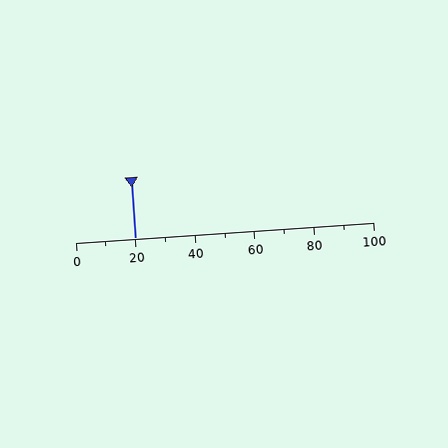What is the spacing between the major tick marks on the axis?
The major ticks are spaced 20 apart.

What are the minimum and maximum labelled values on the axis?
The axis runs from 0 to 100.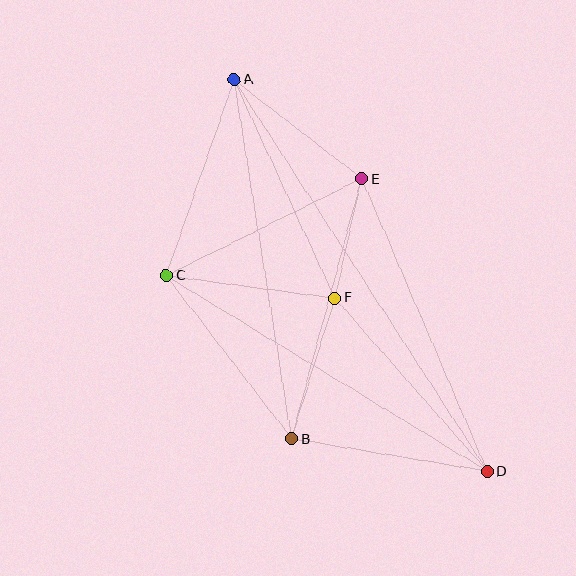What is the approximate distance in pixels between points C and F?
The distance between C and F is approximately 170 pixels.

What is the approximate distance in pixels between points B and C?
The distance between B and C is approximately 206 pixels.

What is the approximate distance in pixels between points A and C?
The distance between A and C is approximately 207 pixels.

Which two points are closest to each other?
Points E and F are closest to each other.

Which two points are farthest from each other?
Points A and D are farthest from each other.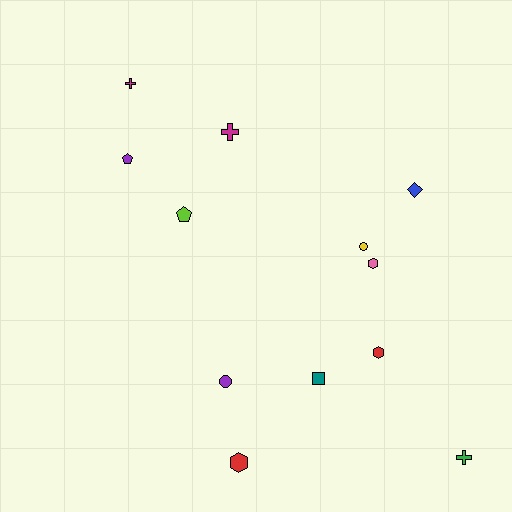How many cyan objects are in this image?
There are no cyan objects.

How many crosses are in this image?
There are 3 crosses.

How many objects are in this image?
There are 12 objects.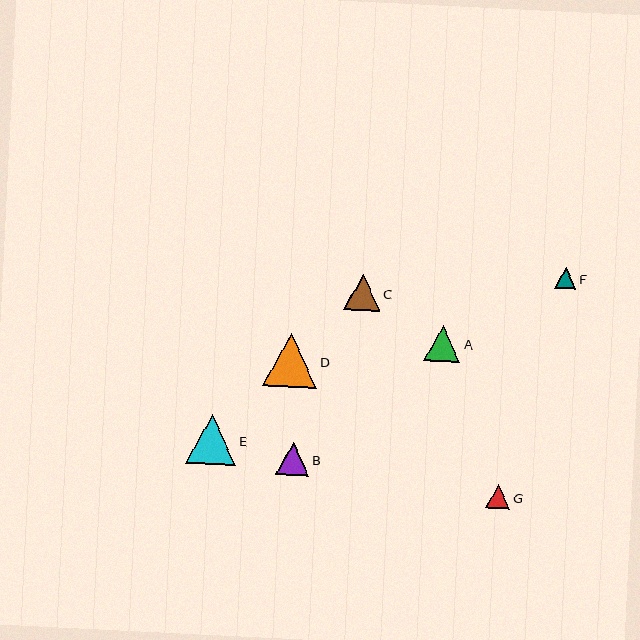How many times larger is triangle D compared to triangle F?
Triangle D is approximately 2.6 times the size of triangle F.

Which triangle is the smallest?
Triangle F is the smallest with a size of approximately 21 pixels.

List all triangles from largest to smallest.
From largest to smallest: D, E, A, C, B, G, F.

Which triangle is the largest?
Triangle D is the largest with a size of approximately 54 pixels.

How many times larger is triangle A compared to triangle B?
Triangle A is approximately 1.1 times the size of triangle B.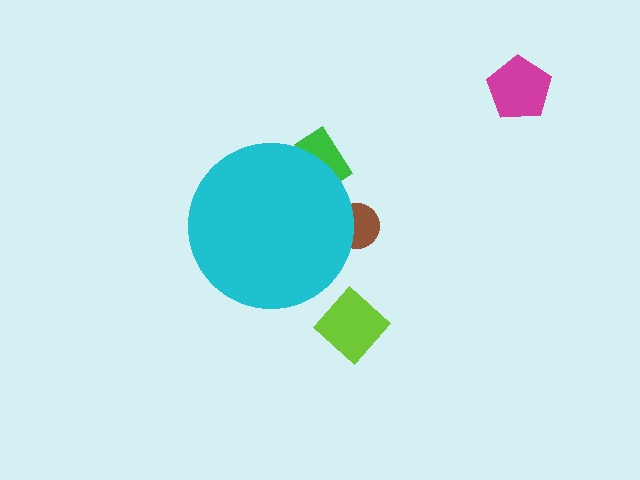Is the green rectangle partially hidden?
Yes, the green rectangle is partially hidden behind the cyan circle.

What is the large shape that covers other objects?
A cyan circle.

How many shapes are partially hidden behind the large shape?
2 shapes are partially hidden.